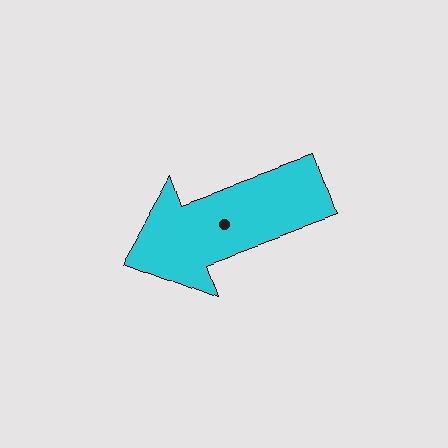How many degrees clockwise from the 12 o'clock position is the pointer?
Approximately 250 degrees.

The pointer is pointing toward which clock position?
Roughly 8 o'clock.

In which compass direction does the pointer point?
West.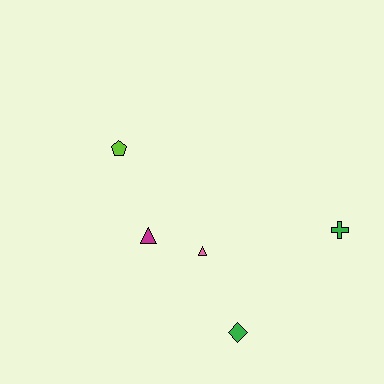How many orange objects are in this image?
There are no orange objects.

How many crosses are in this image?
There is 1 cross.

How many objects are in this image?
There are 5 objects.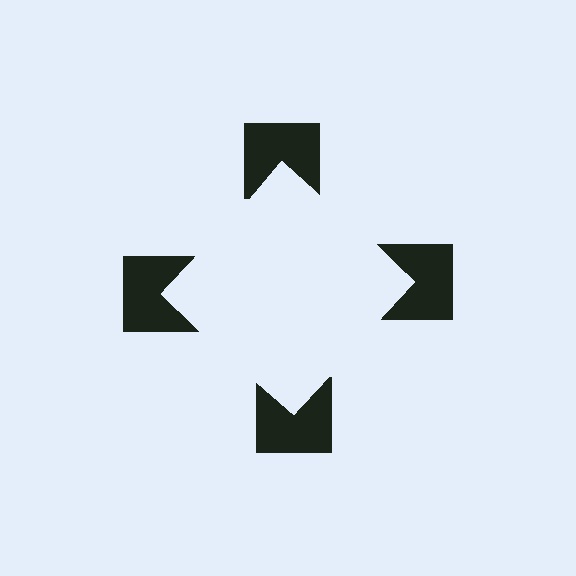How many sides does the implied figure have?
4 sides.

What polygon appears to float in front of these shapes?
An illusory square — its edges are inferred from the aligned wedge cuts in the notched squares, not physically drawn.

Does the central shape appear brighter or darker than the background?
It typically appears slightly brighter than the background, even though no actual brightness change is drawn.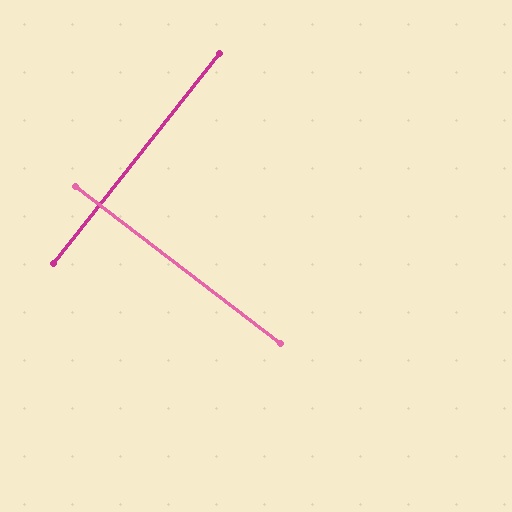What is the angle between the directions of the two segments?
Approximately 89 degrees.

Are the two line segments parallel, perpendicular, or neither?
Perpendicular — they meet at approximately 89°.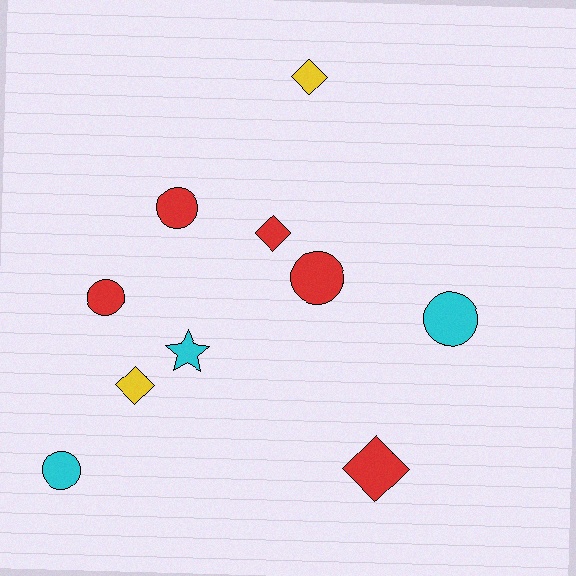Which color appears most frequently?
Red, with 5 objects.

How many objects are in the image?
There are 10 objects.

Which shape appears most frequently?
Circle, with 5 objects.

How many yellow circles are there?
There are no yellow circles.